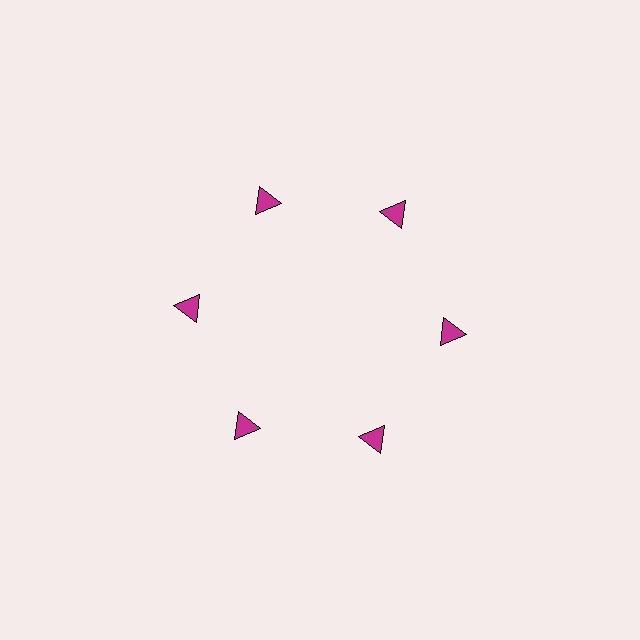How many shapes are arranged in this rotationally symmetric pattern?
There are 6 shapes, arranged in 6 groups of 1.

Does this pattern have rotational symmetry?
Yes, this pattern has 6-fold rotational symmetry. It looks the same after rotating 60 degrees around the center.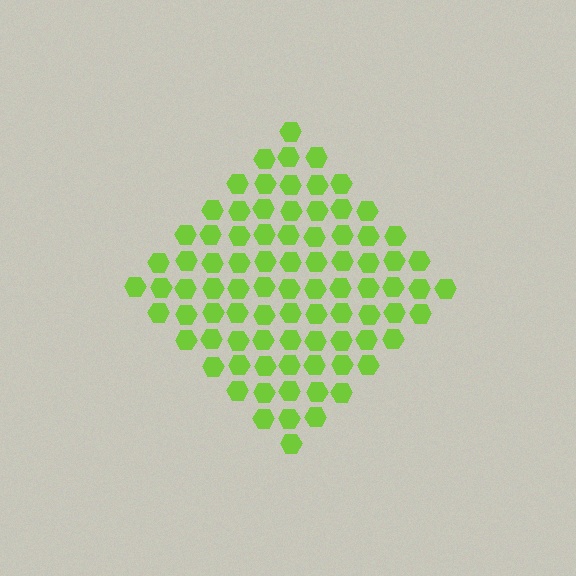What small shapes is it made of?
It is made of small hexagons.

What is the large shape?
The large shape is a diamond.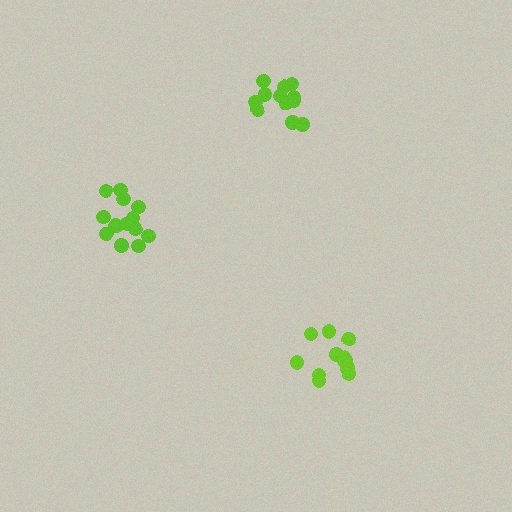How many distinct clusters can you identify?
There are 3 distinct clusters.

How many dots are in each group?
Group 1: 12 dots, Group 2: 12 dots, Group 3: 13 dots (37 total).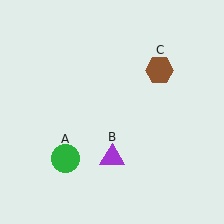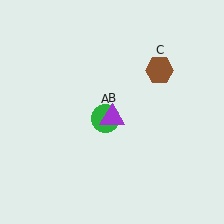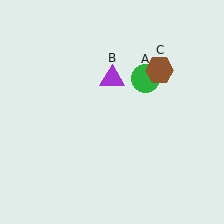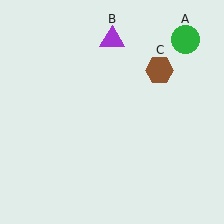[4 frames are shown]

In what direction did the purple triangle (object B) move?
The purple triangle (object B) moved up.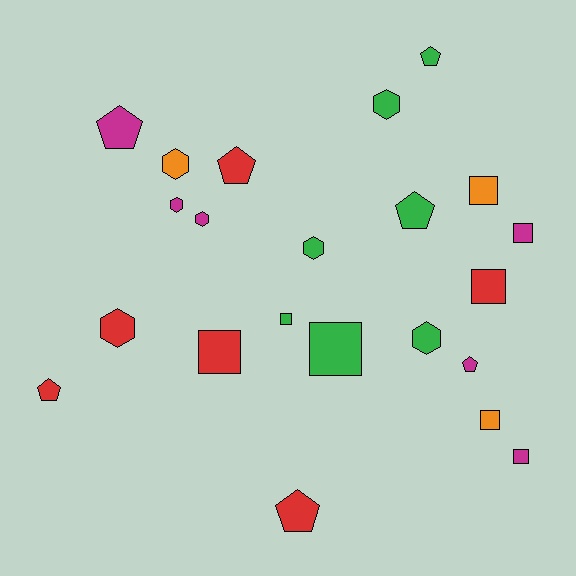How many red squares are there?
There are 2 red squares.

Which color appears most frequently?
Green, with 7 objects.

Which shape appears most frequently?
Square, with 8 objects.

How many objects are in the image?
There are 22 objects.